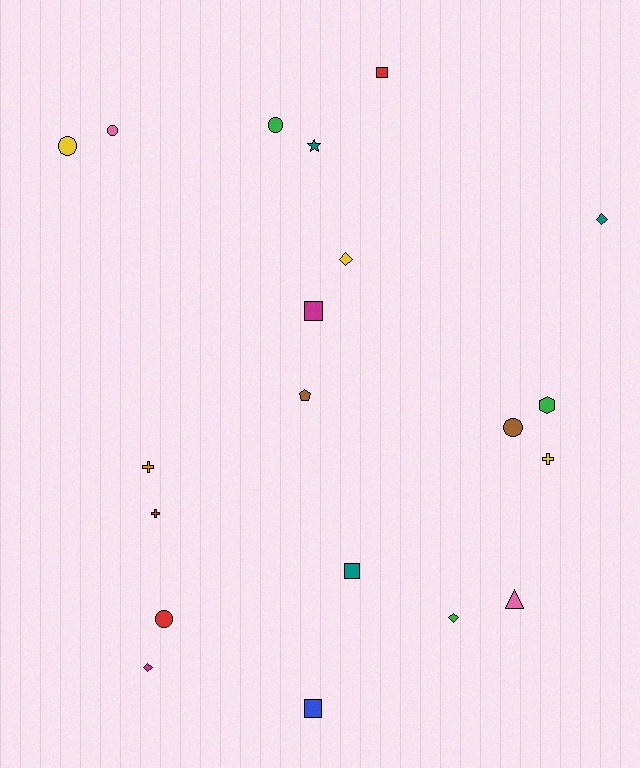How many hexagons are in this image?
There is 1 hexagon.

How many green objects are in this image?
There are 3 green objects.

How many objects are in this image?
There are 20 objects.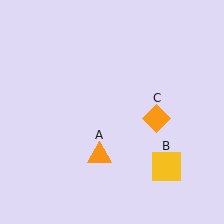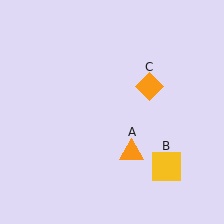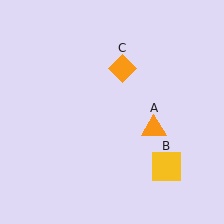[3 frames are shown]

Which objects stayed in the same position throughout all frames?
Yellow square (object B) remained stationary.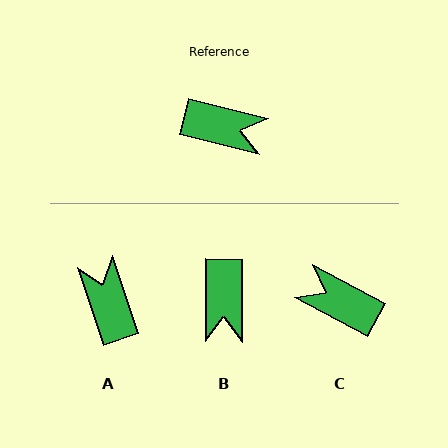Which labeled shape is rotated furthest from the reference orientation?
C, about 166 degrees away.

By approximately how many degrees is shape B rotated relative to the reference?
Approximately 76 degrees clockwise.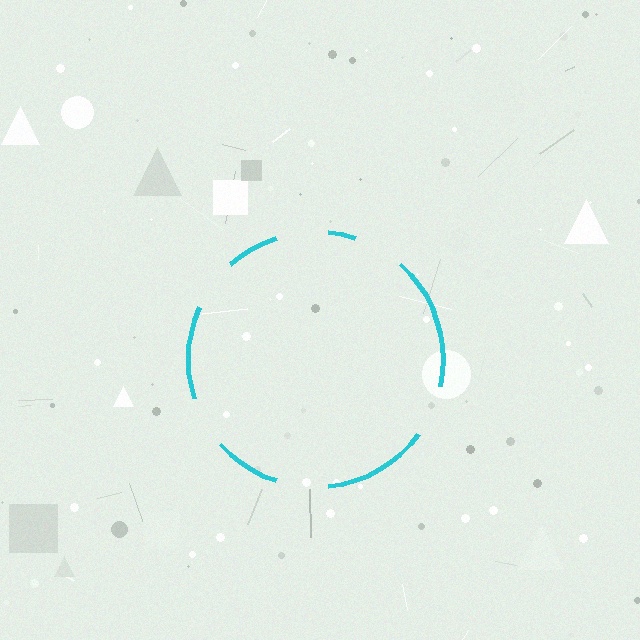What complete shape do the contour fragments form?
The contour fragments form a circle.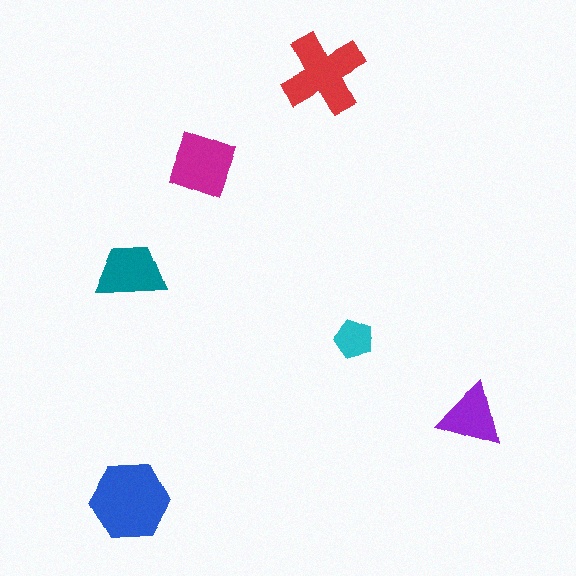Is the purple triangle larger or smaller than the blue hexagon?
Smaller.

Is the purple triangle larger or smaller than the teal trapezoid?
Smaller.